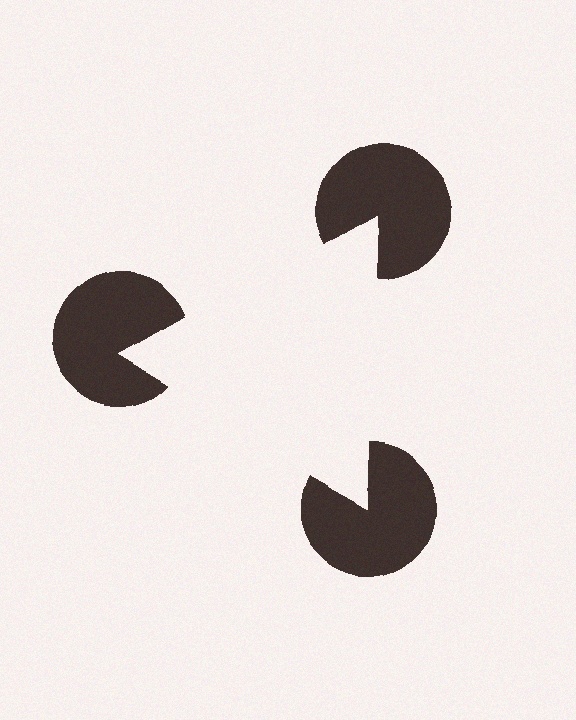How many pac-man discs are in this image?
There are 3 — one at each vertex of the illusory triangle.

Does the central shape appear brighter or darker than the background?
It typically appears slightly brighter than the background, even though no actual brightness change is drawn.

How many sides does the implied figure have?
3 sides.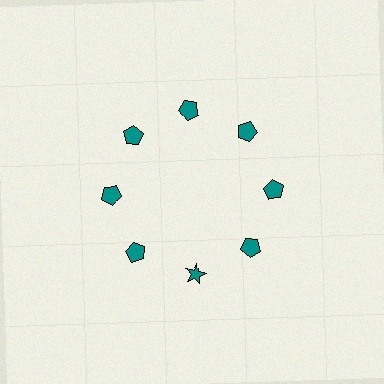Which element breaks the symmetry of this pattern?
The teal star at roughly the 6 o'clock position breaks the symmetry. All other shapes are teal pentagons.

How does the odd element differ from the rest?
It has a different shape: star instead of pentagon.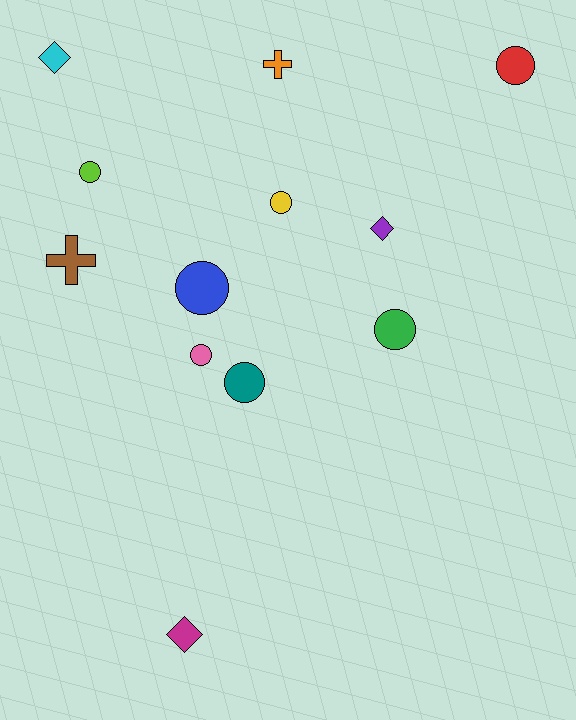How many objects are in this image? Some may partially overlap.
There are 12 objects.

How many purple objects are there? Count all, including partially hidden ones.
There is 1 purple object.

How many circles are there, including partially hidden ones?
There are 7 circles.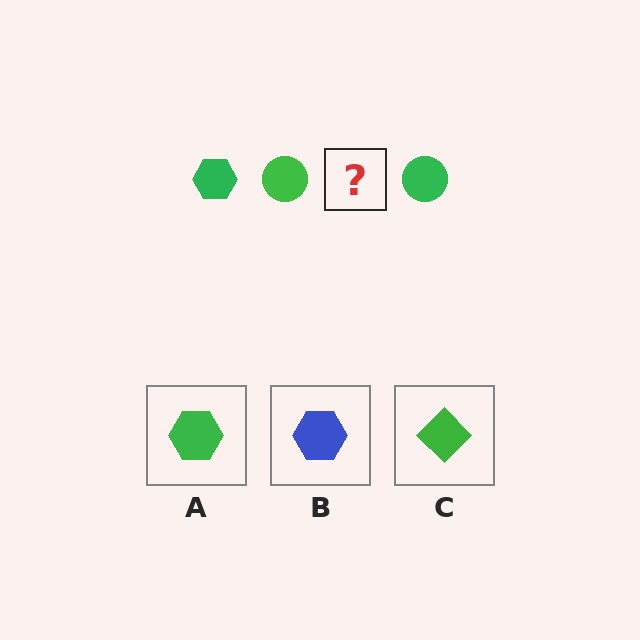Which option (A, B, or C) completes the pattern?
A.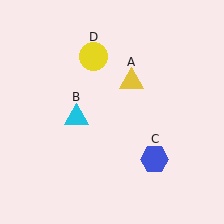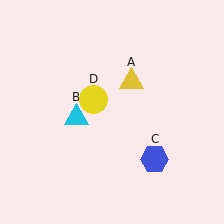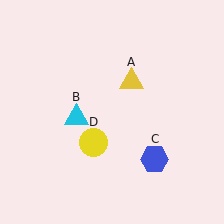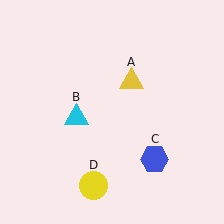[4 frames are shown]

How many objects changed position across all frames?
1 object changed position: yellow circle (object D).